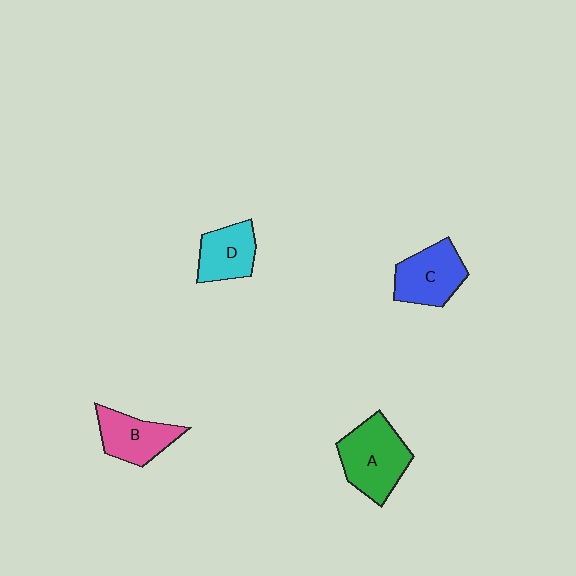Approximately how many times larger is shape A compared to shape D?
Approximately 1.5 times.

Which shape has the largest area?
Shape A (green).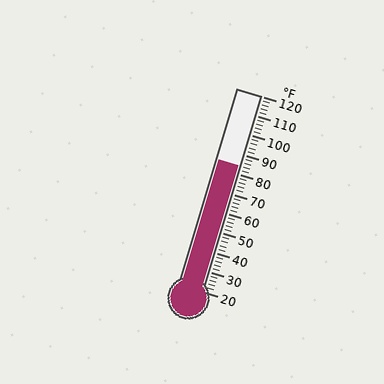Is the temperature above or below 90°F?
The temperature is below 90°F.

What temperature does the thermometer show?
The thermometer shows approximately 84°F.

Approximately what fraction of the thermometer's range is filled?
The thermometer is filled to approximately 65% of its range.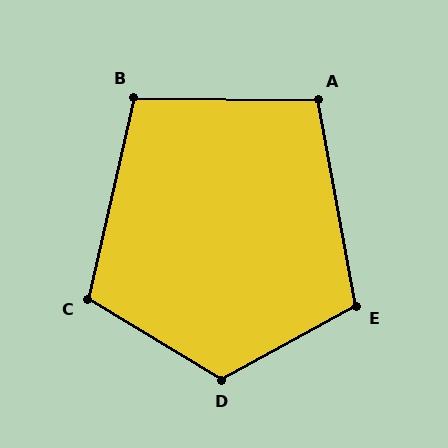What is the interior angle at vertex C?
Approximately 108 degrees (obtuse).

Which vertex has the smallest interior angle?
A, at approximately 101 degrees.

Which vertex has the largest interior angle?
D, at approximately 120 degrees.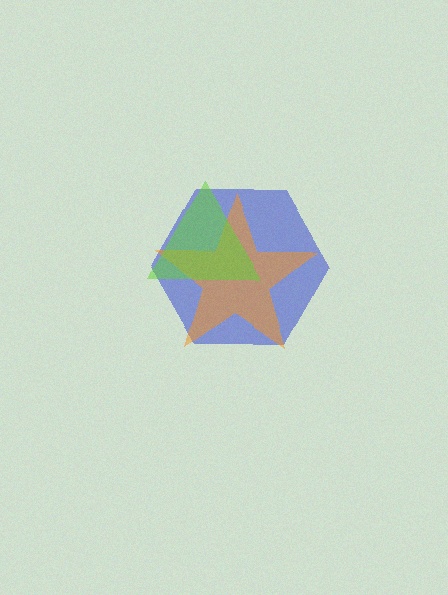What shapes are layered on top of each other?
The layered shapes are: a blue hexagon, an orange star, a lime triangle.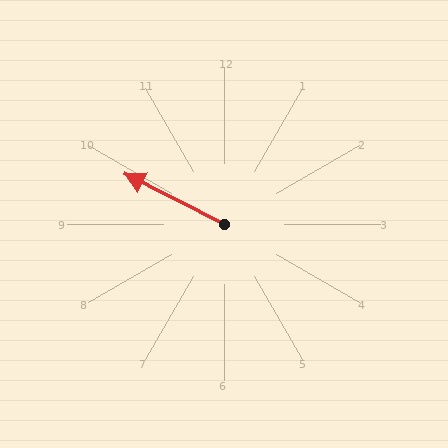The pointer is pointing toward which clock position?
Roughly 10 o'clock.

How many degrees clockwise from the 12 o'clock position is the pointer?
Approximately 297 degrees.